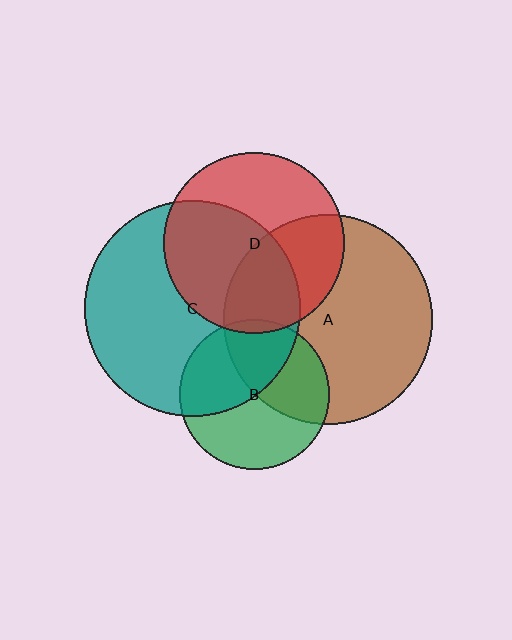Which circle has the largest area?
Circle C (teal).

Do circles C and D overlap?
Yes.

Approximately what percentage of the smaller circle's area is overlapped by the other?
Approximately 55%.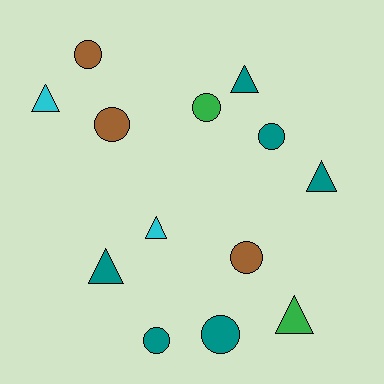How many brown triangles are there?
There are no brown triangles.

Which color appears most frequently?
Teal, with 6 objects.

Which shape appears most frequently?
Circle, with 7 objects.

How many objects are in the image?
There are 13 objects.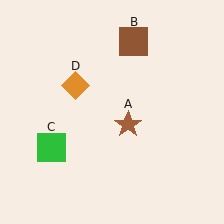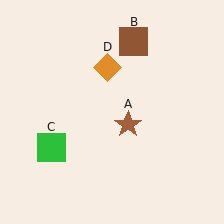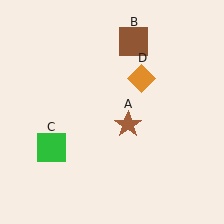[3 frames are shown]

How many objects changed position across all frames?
1 object changed position: orange diamond (object D).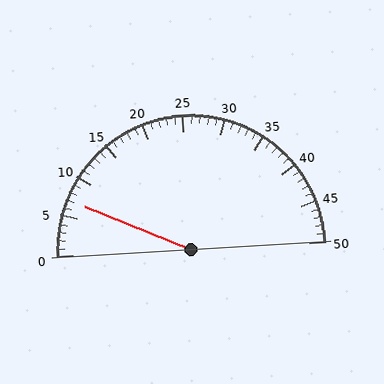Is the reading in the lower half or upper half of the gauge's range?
The reading is in the lower half of the range (0 to 50).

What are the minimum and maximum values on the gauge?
The gauge ranges from 0 to 50.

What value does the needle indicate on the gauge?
The needle indicates approximately 7.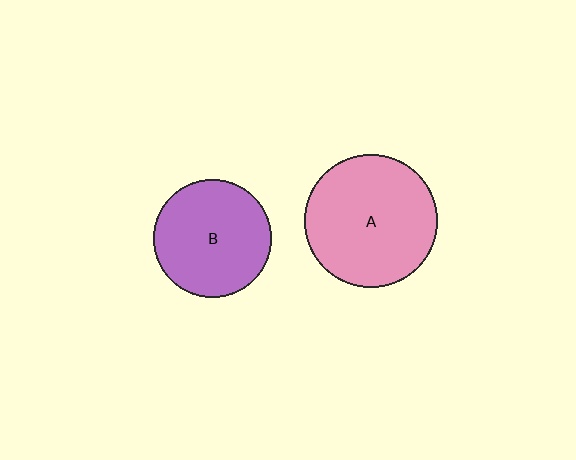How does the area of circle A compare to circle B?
Approximately 1.3 times.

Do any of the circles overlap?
No, none of the circles overlap.